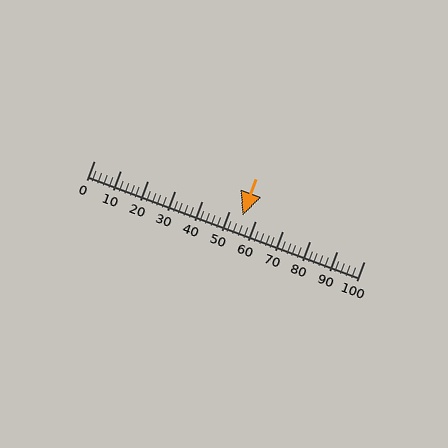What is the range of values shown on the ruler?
The ruler shows values from 0 to 100.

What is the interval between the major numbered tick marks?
The major tick marks are spaced 10 units apart.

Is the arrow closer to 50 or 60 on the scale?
The arrow is closer to 50.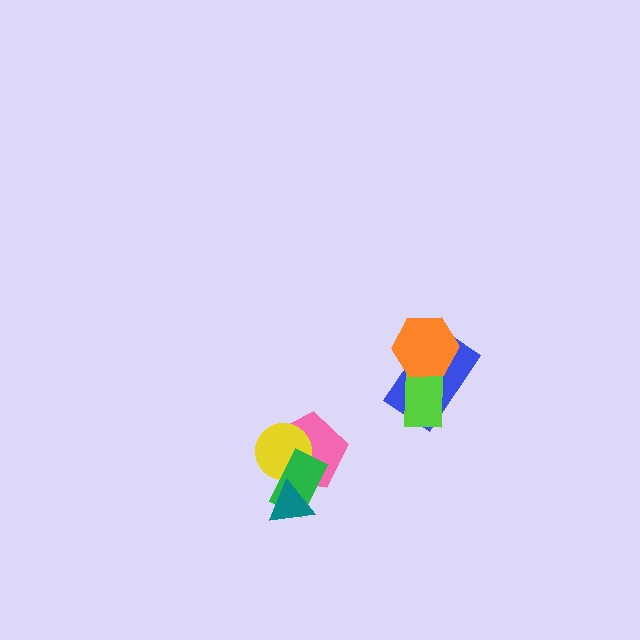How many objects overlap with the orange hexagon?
2 objects overlap with the orange hexagon.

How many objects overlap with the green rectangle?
3 objects overlap with the green rectangle.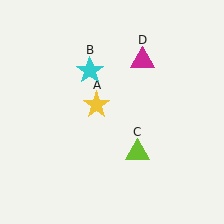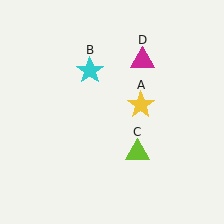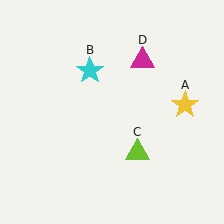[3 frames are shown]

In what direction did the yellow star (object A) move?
The yellow star (object A) moved right.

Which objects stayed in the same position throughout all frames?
Cyan star (object B) and lime triangle (object C) and magenta triangle (object D) remained stationary.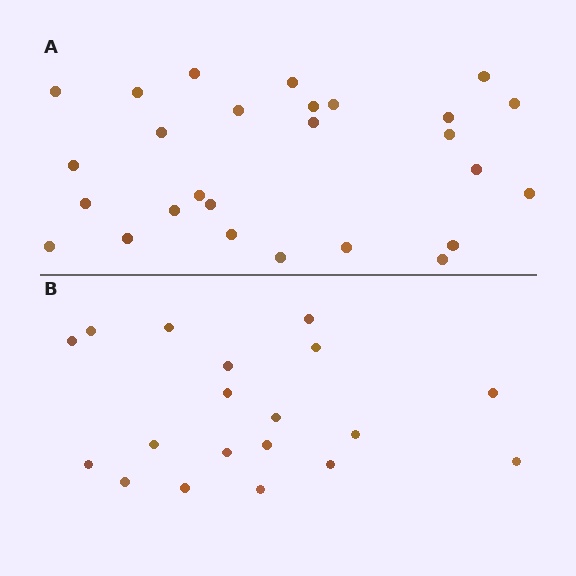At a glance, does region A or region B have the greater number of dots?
Region A (the top region) has more dots.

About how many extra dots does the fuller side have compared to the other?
Region A has roughly 8 or so more dots than region B.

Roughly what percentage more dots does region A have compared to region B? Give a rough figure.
About 40% more.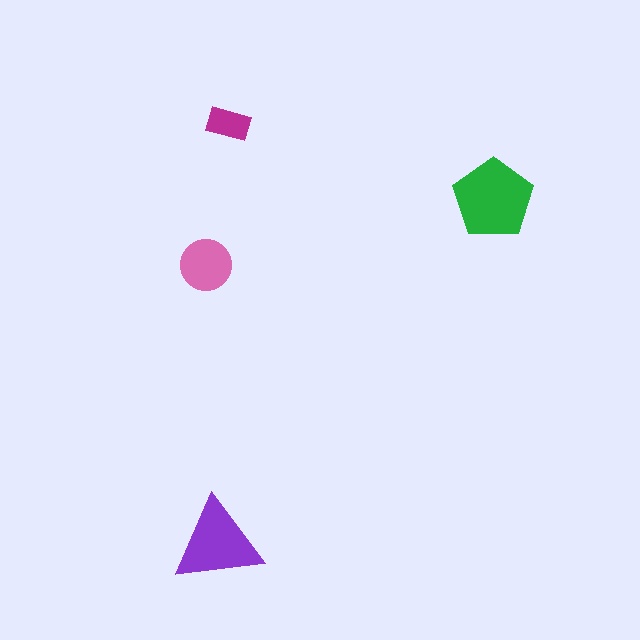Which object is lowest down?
The purple triangle is bottommost.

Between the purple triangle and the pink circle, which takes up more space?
The purple triangle.